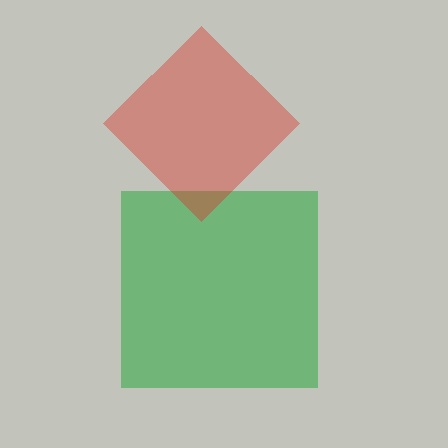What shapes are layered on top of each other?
The layered shapes are: a green square, a red diamond.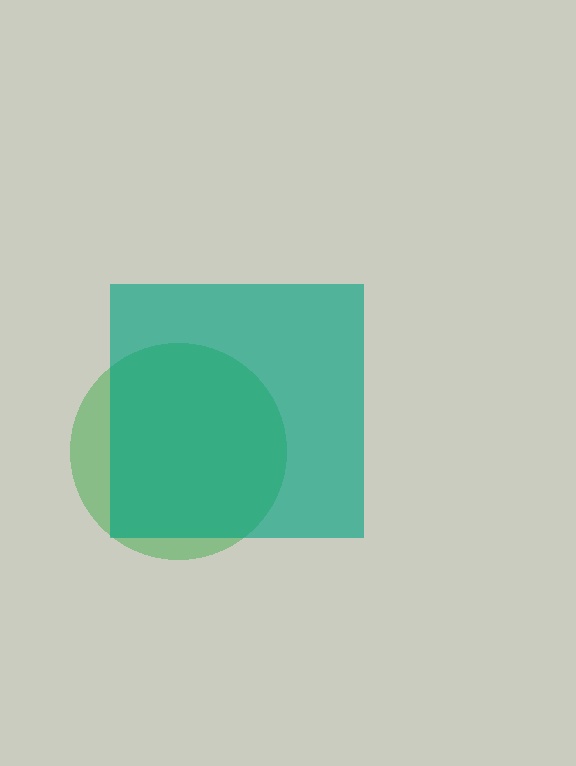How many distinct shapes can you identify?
There are 2 distinct shapes: a green circle, a teal square.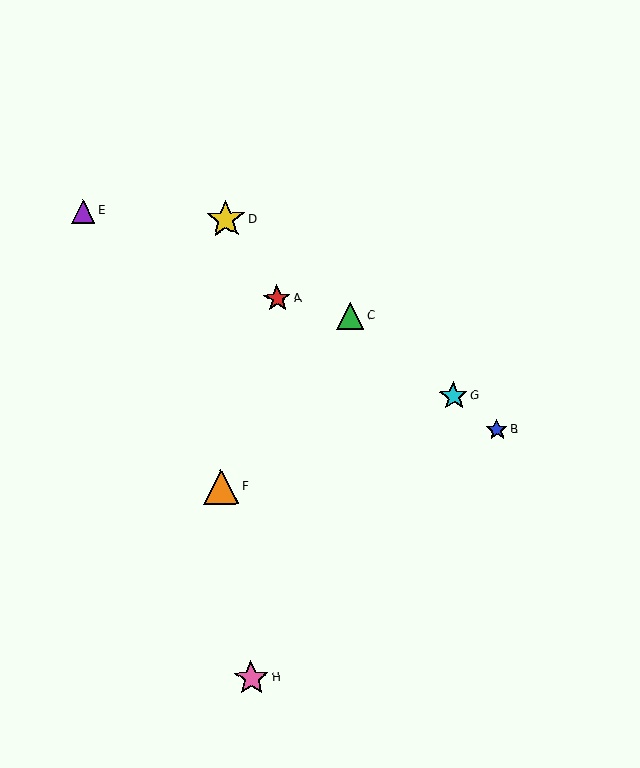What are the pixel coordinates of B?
Object B is at (497, 430).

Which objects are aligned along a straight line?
Objects B, C, D, G are aligned along a straight line.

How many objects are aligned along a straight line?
4 objects (B, C, D, G) are aligned along a straight line.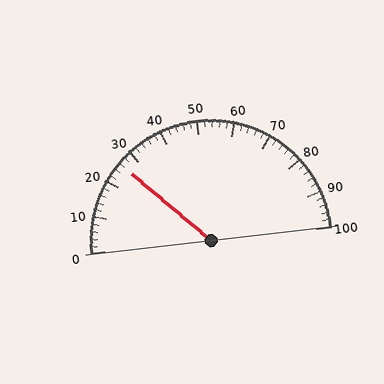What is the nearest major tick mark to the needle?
The nearest major tick mark is 30.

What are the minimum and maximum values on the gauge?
The gauge ranges from 0 to 100.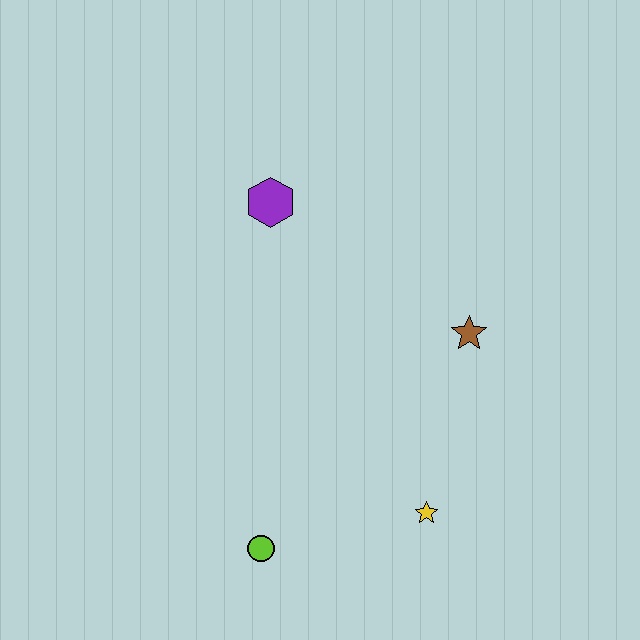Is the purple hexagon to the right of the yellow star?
No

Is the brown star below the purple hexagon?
Yes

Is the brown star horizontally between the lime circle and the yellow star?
No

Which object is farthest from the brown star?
The lime circle is farthest from the brown star.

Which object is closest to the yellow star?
The lime circle is closest to the yellow star.